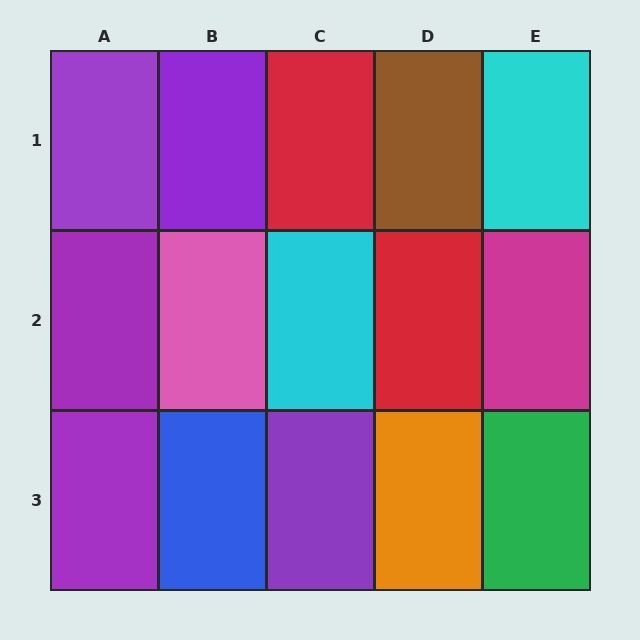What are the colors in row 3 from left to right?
Purple, blue, purple, orange, green.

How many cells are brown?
1 cell is brown.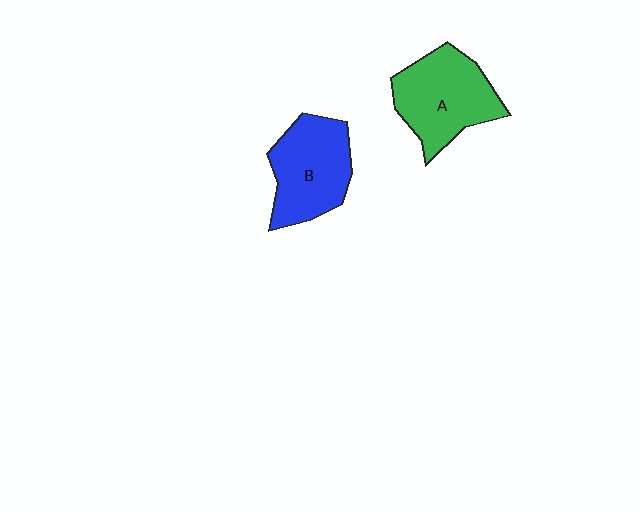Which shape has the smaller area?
Shape B (blue).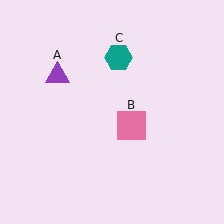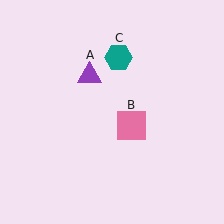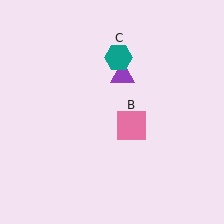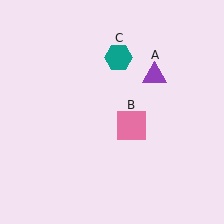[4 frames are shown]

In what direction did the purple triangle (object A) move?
The purple triangle (object A) moved right.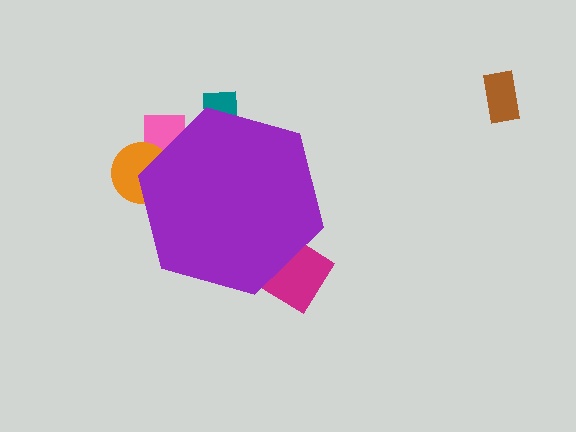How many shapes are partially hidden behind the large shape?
4 shapes are partially hidden.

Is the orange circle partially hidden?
Yes, the orange circle is partially hidden behind the purple hexagon.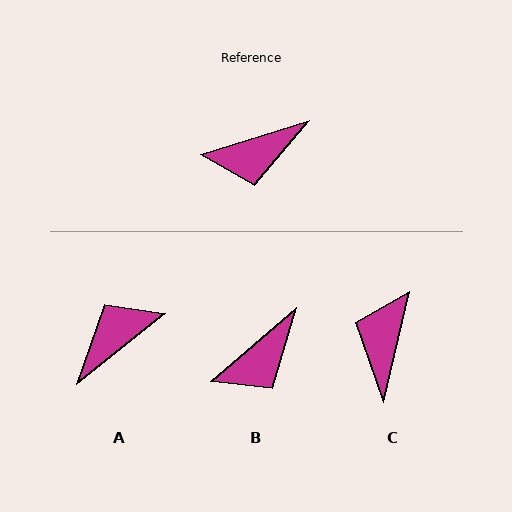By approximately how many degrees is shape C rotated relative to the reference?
Approximately 120 degrees clockwise.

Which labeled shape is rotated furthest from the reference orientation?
A, about 159 degrees away.